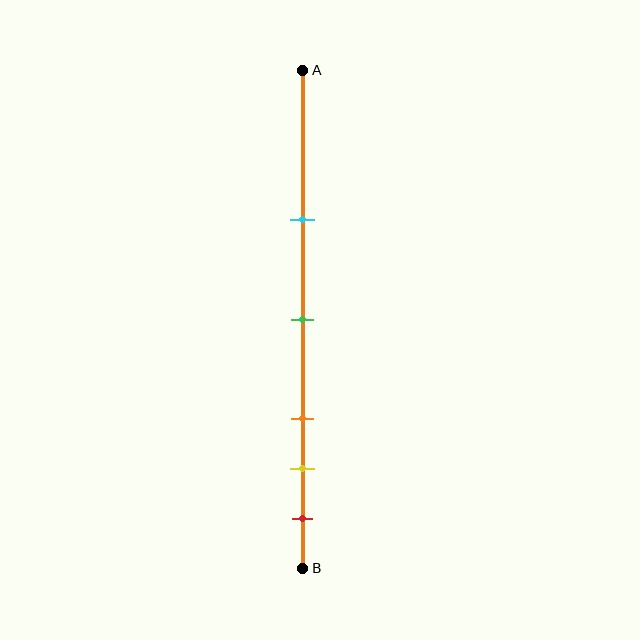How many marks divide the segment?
There are 5 marks dividing the segment.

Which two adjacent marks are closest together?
The yellow and red marks are the closest adjacent pair.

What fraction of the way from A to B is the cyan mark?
The cyan mark is approximately 30% (0.3) of the way from A to B.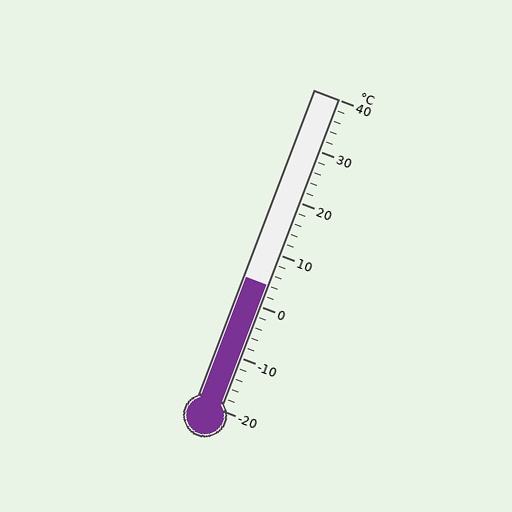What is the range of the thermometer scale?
The thermometer scale ranges from -20°C to 40°C.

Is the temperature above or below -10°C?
The temperature is above -10°C.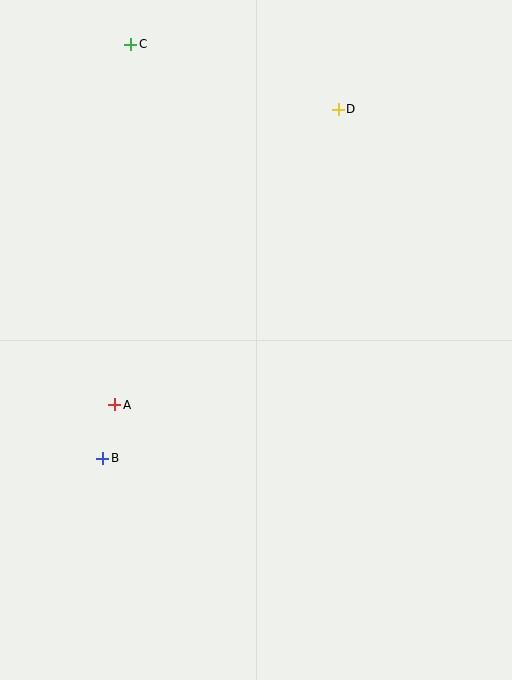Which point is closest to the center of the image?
Point A at (115, 405) is closest to the center.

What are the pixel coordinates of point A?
Point A is at (115, 405).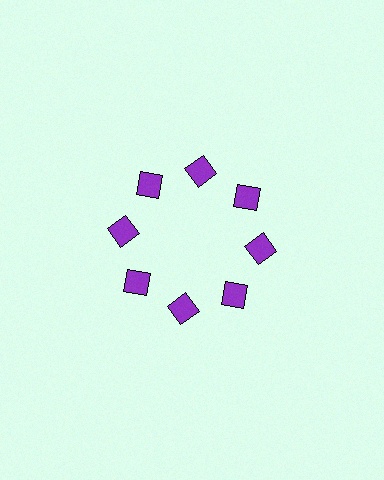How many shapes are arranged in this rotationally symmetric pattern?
There are 8 shapes, arranged in 8 groups of 1.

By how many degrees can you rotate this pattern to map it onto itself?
The pattern maps onto itself every 45 degrees of rotation.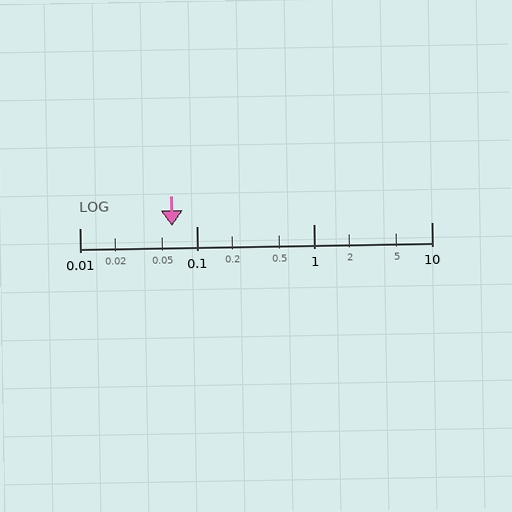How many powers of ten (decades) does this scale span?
The scale spans 3 decades, from 0.01 to 10.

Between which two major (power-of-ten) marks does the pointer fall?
The pointer is between 0.01 and 0.1.